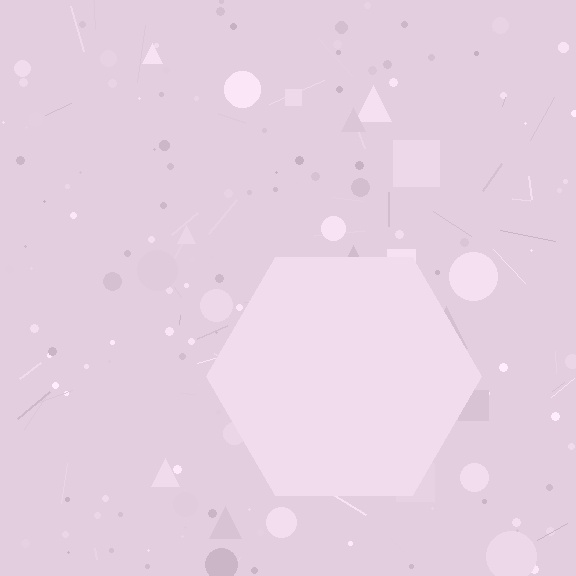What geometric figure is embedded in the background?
A hexagon is embedded in the background.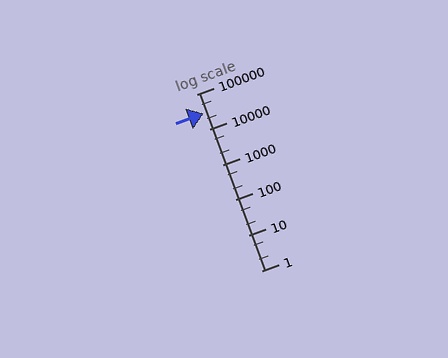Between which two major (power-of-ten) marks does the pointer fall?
The pointer is between 10000 and 100000.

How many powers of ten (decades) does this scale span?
The scale spans 5 decades, from 1 to 100000.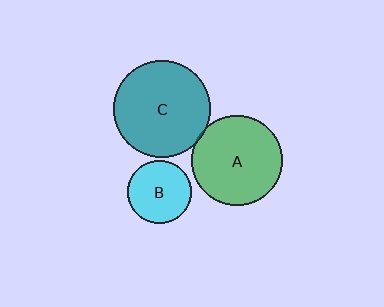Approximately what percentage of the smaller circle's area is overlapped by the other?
Approximately 5%.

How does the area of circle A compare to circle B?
Approximately 2.0 times.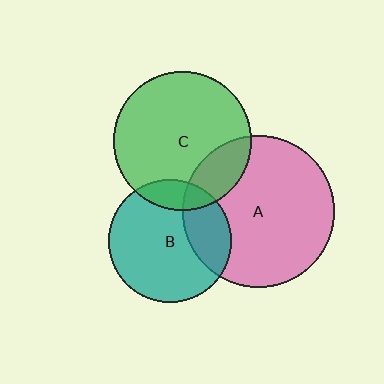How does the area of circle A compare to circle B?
Approximately 1.5 times.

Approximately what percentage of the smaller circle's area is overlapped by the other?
Approximately 20%.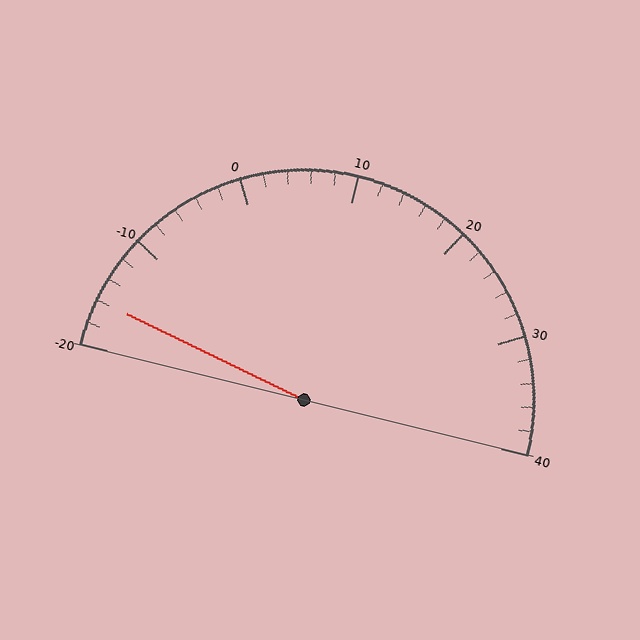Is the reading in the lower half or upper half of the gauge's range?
The reading is in the lower half of the range (-20 to 40).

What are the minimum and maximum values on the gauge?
The gauge ranges from -20 to 40.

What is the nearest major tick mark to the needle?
The nearest major tick mark is -20.